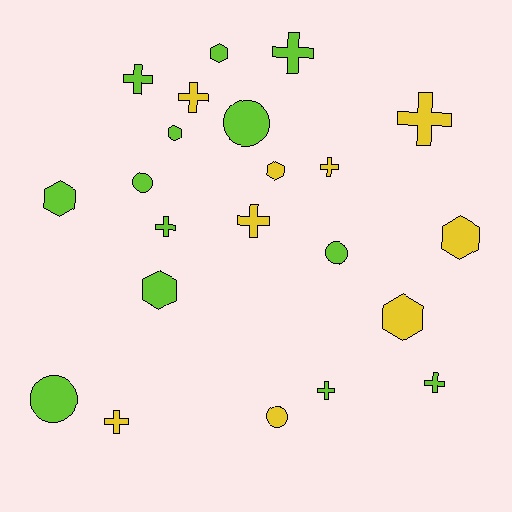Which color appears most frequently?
Lime, with 13 objects.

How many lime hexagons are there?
There are 4 lime hexagons.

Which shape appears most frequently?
Cross, with 10 objects.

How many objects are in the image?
There are 22 objects.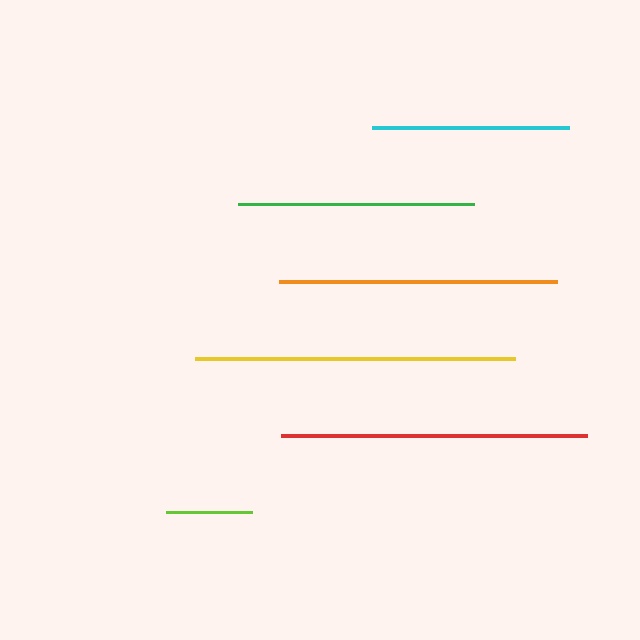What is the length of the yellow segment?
The yellow segment is approximately 320 pixels long.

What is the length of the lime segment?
The lime segment is approximately 86 pixels long.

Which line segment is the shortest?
The lime line is the shortest at approximately 86 pixels.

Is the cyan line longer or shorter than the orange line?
The orange line is longer than the cyan line.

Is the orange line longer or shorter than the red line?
The red line is longer than the orange line.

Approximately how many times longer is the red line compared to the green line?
The red line is approximately 1.3 times the length of the green line.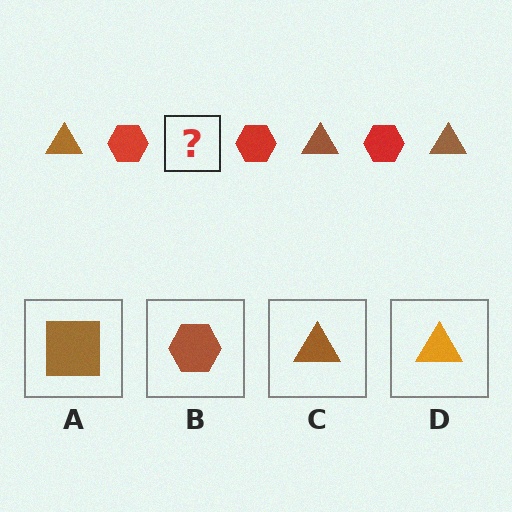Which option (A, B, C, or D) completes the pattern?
C.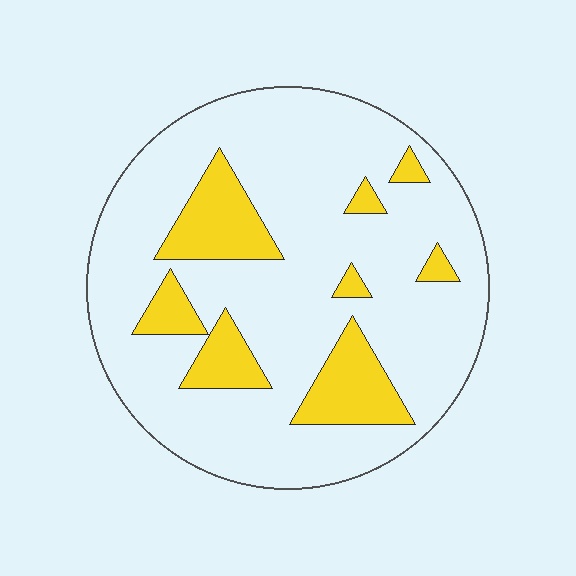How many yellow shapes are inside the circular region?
8.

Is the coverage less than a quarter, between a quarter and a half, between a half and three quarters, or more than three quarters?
Less than a quarter.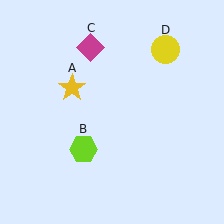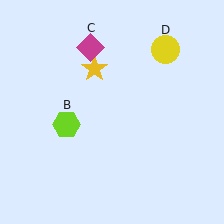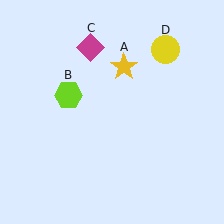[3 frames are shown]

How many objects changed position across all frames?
2 objects changed position: yellow star (object A), lime hexagon (object B).